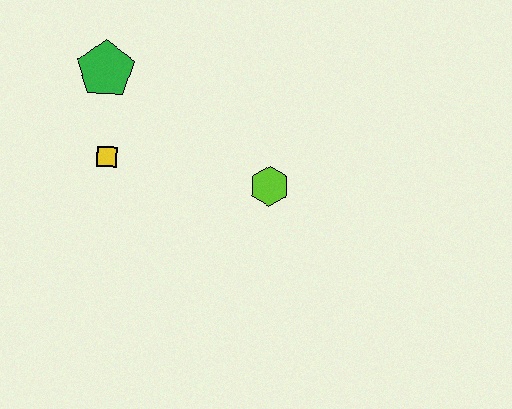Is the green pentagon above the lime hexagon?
Yes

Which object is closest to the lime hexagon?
The yellow square is closest to the lime hexagon.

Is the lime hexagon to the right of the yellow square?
Yes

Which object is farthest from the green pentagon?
The lime hexagon is farthest from the green pentagon.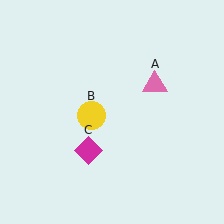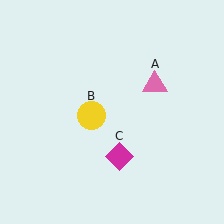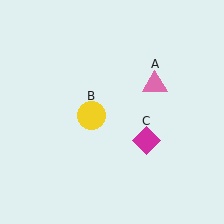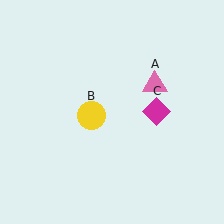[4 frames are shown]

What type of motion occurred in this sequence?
The magenta diamond (object C) rotated counterclockwise around the center of the scene.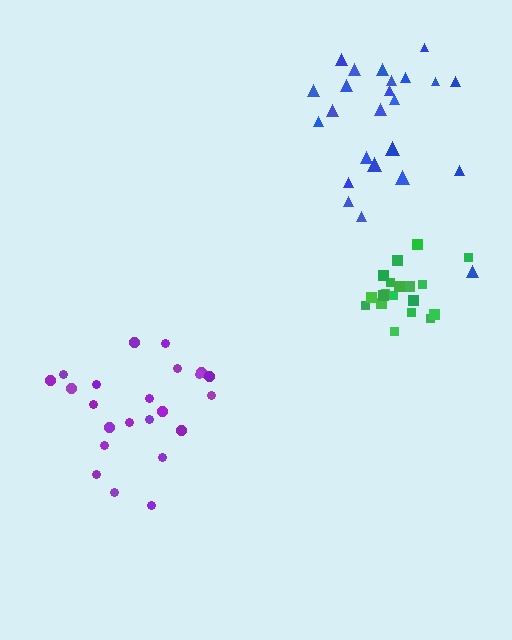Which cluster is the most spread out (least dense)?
Blue.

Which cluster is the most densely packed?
Green.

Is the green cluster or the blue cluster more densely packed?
Green.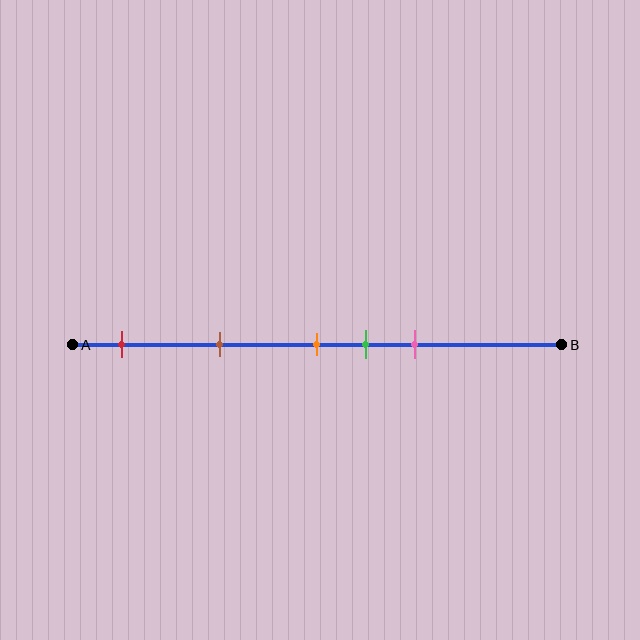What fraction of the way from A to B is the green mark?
The green mark is approximately 60% (0.6) of the way from A to B.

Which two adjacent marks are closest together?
The orange and green marks are the closest adjacent pair.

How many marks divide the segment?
There are 5 marks dividing the segment.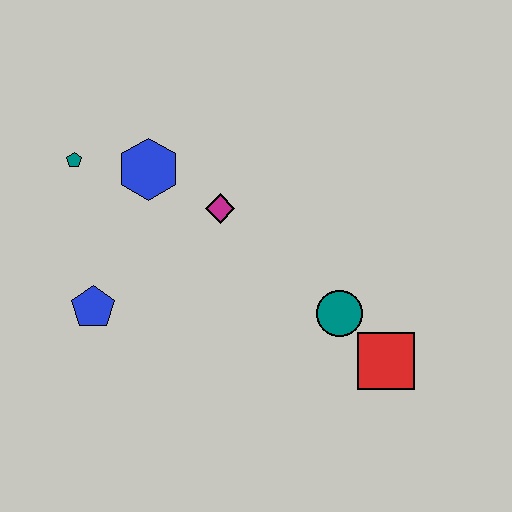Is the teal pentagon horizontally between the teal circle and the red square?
No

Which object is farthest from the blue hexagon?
The red square is farthest from the blue hexagon.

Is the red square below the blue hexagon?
Yes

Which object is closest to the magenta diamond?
The blue hexagon is closest to the magenta diamond.